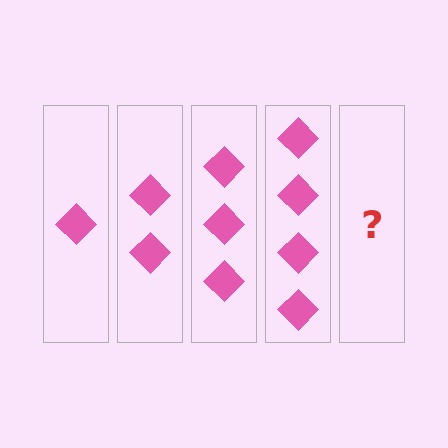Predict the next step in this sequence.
The next step is 5 diamonds.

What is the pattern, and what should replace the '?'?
The pattern is that each step adds one more diamond. The '?' should be 5 diamonds.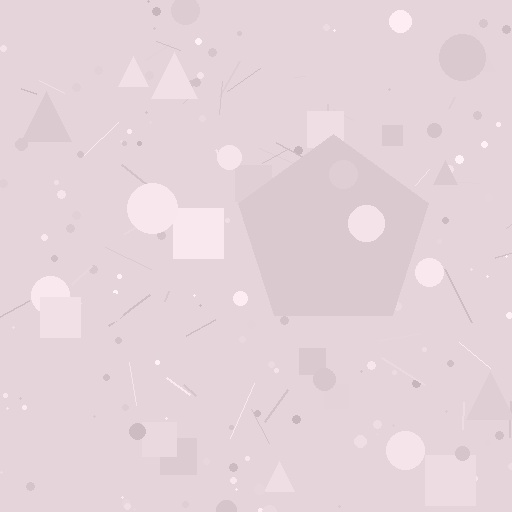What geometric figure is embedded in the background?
A pentagon is embedded in the background.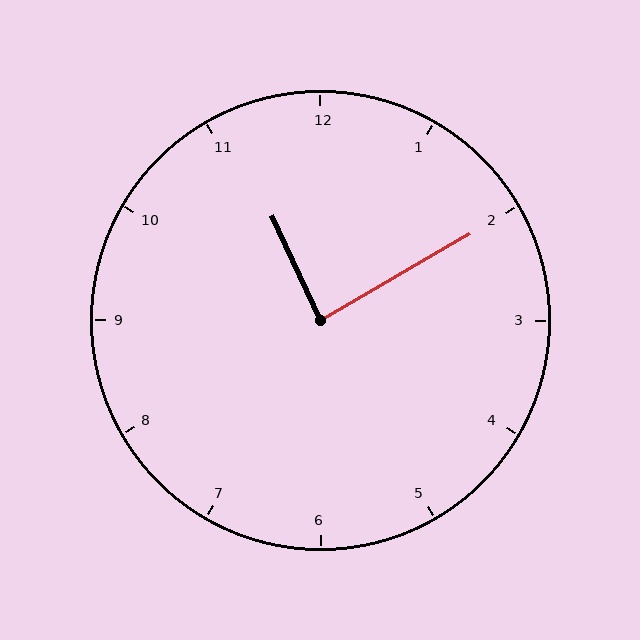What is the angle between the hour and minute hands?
Approximately 85 degrees.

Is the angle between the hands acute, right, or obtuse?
It is right.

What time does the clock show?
11:10.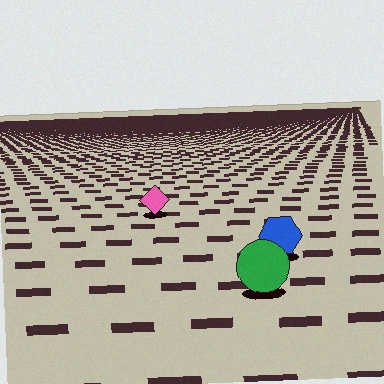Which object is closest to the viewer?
The green circle is closest. The texture marks near it are larger and more spread out.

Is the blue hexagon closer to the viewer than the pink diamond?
Yes. The blue hexagon is closer — you can tell from the texture gradient: the ground texture is coarser near it.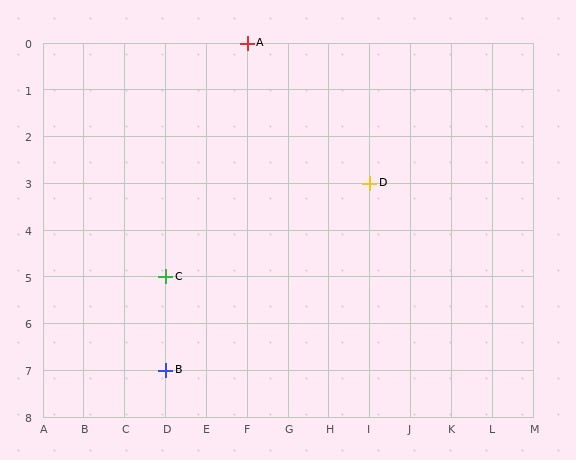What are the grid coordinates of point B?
Point B is at grid coordinates (D, 7).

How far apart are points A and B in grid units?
Points A and B are 2 columns and 7 rows apart (about 7.3 grid units diagonally).